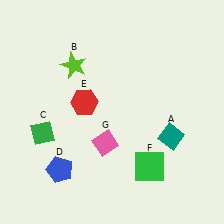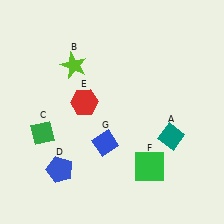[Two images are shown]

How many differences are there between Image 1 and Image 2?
There is 1 difference between the two images.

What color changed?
The diamond (G) changed from pink in Image 1 to blue in Image 2.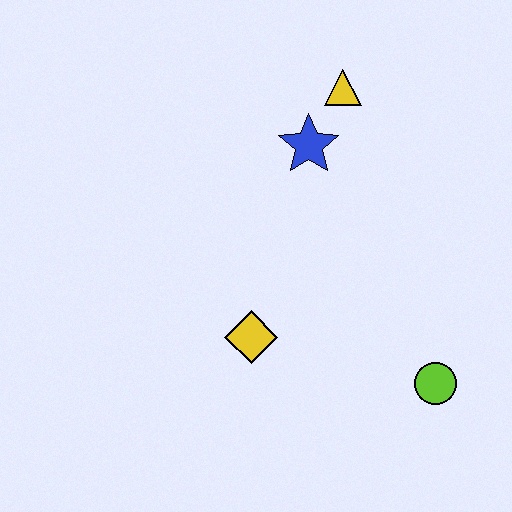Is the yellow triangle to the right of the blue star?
Yes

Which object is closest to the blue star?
The yellow triangle is closest to the blue star.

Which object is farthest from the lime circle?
The yellow triangle is farthest from the lime circle.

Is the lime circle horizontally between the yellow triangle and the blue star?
No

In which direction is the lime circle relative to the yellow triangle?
The lime circle is below the yellow triangle.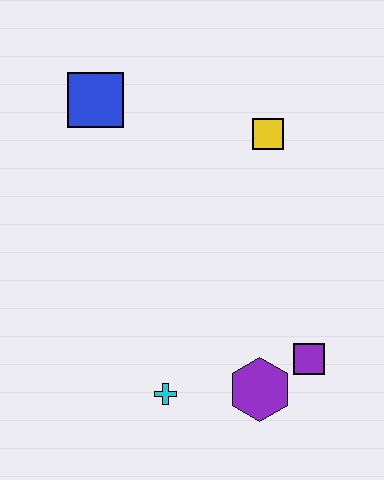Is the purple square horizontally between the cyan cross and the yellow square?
No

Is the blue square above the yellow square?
Yes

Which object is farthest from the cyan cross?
The blue square is farthest from the cyan cross.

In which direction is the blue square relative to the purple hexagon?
The blue square is above the purple hexagon.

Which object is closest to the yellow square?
The blue square is closest to the yellow square.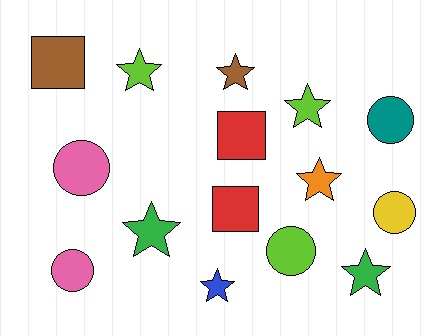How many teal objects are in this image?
There is 1 teal object.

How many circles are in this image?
There are 5 circles.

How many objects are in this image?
There are 15 objects.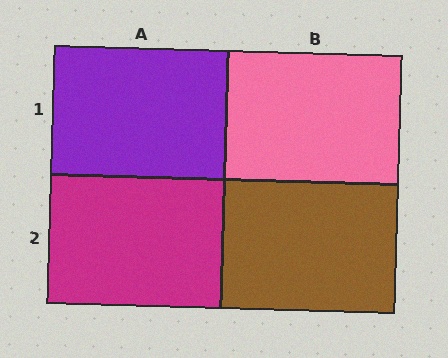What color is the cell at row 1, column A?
Purple.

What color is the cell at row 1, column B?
Pink.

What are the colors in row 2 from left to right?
Magenta, brown.